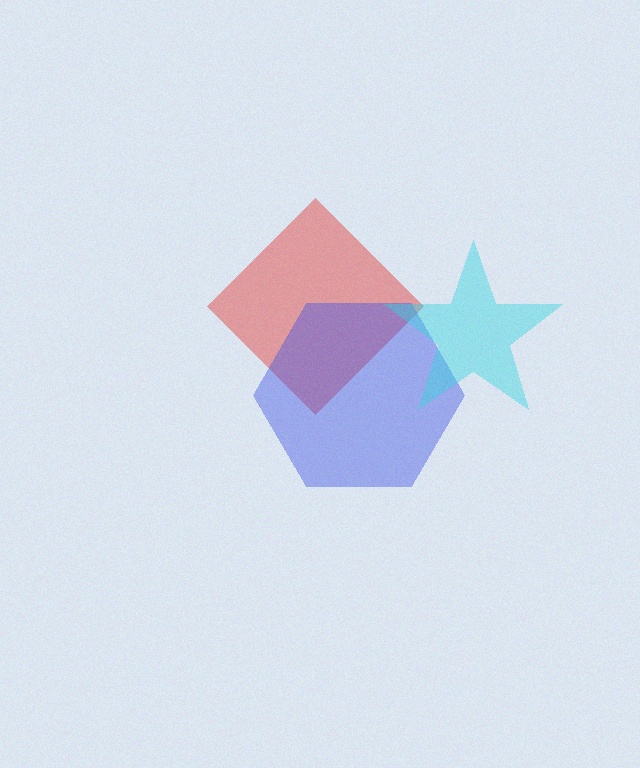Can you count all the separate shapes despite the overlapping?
Yes, there are 3 separate shapes.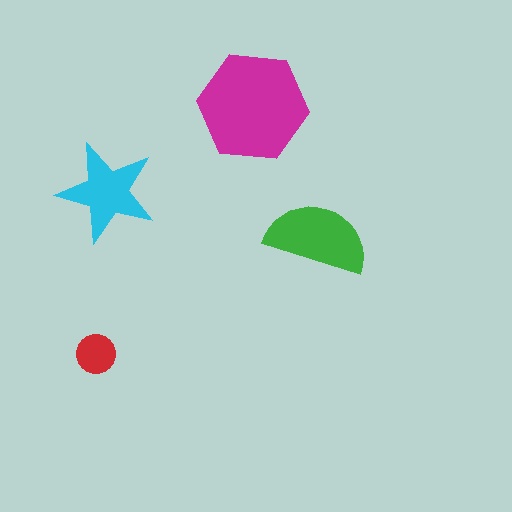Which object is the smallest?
The red circle.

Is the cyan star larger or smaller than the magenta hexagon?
Smaller.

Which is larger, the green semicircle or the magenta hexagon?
The magenta hexagon.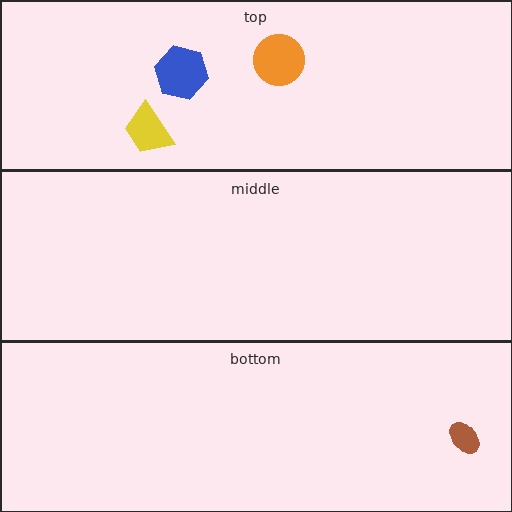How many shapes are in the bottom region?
1.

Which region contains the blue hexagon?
The top region.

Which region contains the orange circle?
The top region.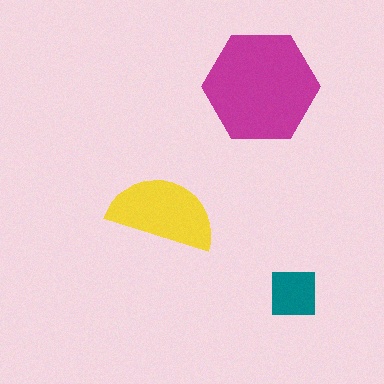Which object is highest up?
The magenta hexagon is topmost.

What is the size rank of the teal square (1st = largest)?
3rd.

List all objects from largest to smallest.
The magenta hexagon, the yellow semicircle, the teal square.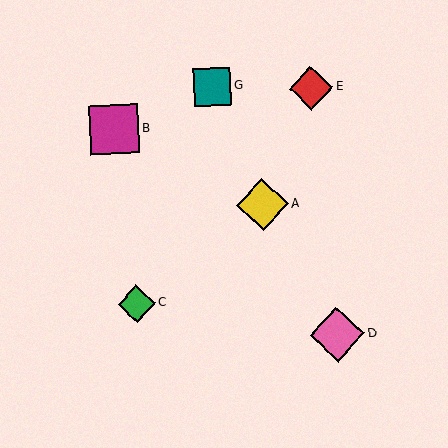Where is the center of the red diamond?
The center of the red diamond is at (311, 88).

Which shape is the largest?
The pink diamond (labeled D) is the largest.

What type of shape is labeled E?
Shape E is a red diamond.